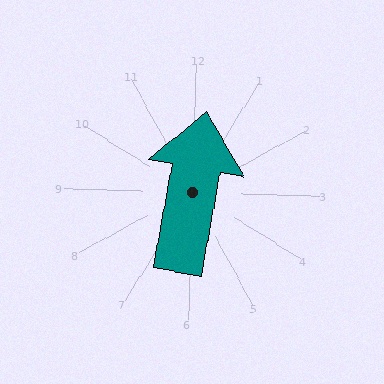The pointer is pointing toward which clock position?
Roughly 12 o'clock.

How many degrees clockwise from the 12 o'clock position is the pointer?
Approximately 9 degrees.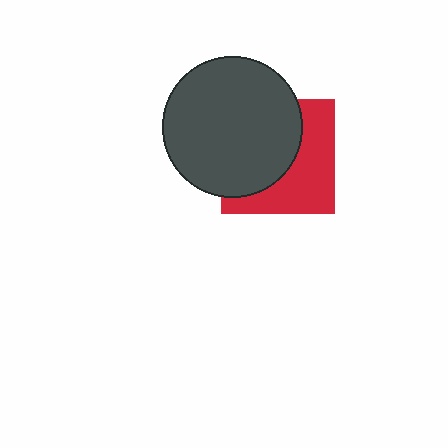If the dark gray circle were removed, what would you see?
You would see the complete red square.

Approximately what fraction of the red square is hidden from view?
Roughly 53% of the red square is hidden behind the dark gray circle.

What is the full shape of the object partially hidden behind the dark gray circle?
The partially hidden object is a red square.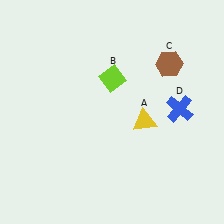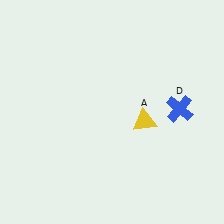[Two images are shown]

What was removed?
The brown hexagon (C), the lime diamond (B) were removed in Image 2.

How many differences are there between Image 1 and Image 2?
There are 2 differences between the two images.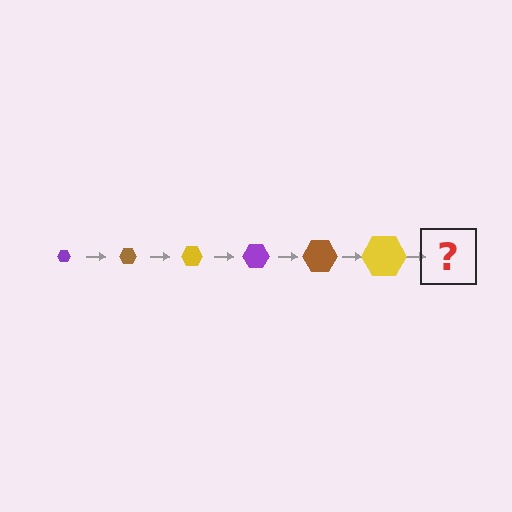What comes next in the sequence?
The next element should be a purple hexagon, larger than the previous one.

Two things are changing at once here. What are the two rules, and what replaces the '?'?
The two rules are that the hexagon grows larger each step and the color cycles through purple, brown, and yellow. The '?' should be a purple hexagon, larger than the previous one.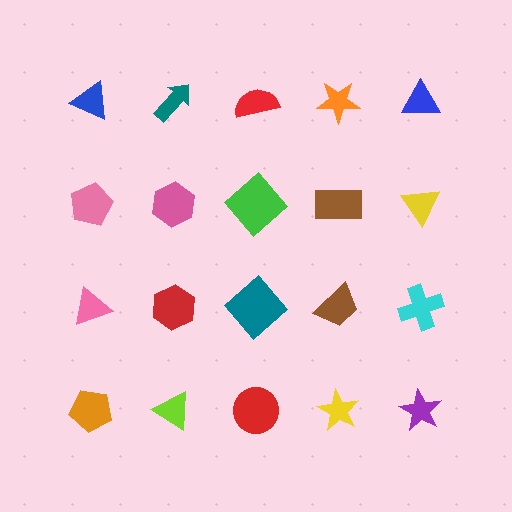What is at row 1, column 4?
An orange star.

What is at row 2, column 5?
A yellow triangle.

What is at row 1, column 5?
A blue triangle.